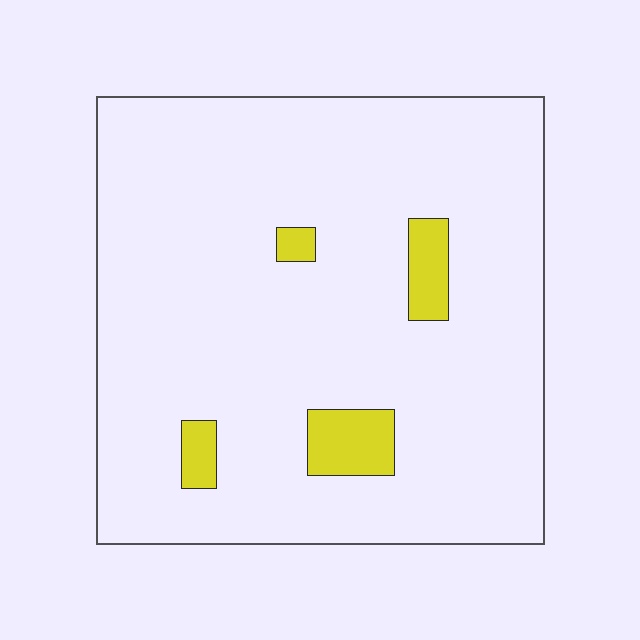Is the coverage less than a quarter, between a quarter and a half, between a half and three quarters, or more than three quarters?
Less than a quarter.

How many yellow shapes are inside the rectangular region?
4.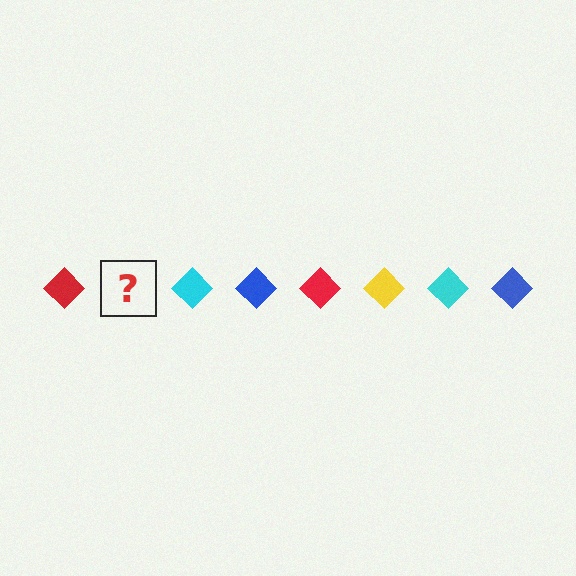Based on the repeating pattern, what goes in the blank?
The blank should be a yellow diamond.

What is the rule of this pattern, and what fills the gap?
The rule is that the pattern cycles through red, yellow, cyan, blue diamonds. The gap should be filled with a yellow diamond.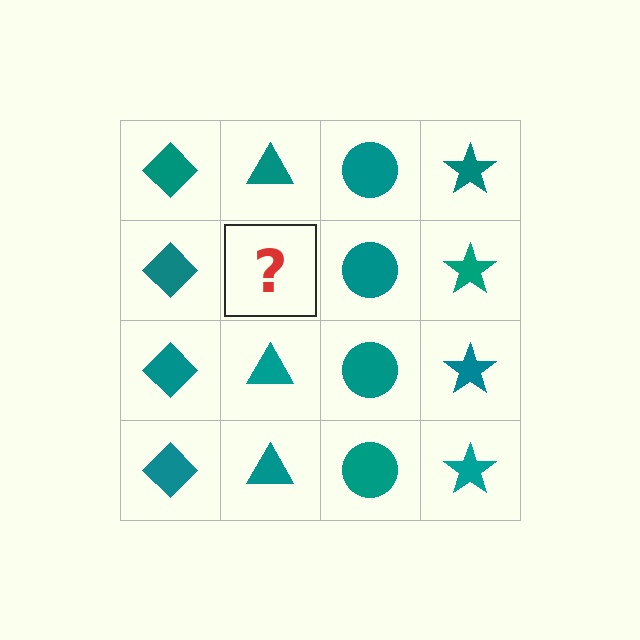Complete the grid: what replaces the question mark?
The question mark should be replaced with a teal triangle.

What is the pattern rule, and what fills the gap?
The rule is that each column has a consistent shape. The gap should be filled with a teal triangle.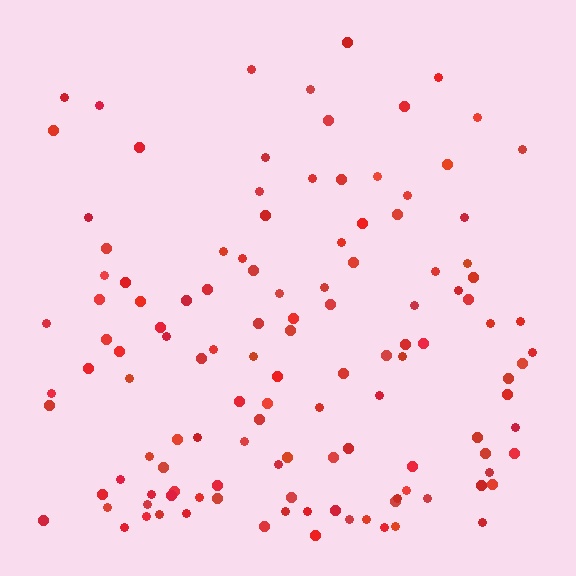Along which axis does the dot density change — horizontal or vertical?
Vertical.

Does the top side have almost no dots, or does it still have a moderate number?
Still a moderate number, just noticeably fewer than the bottom.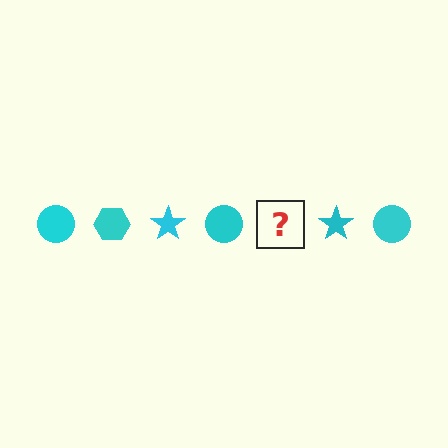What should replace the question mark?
The question mark should be replaced with a cyan hexagon.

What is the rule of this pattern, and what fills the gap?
The rule is that the pattern cycles through circle, hexagon, star shapes in cyan. The gap should be filled with a cyan hexagon.